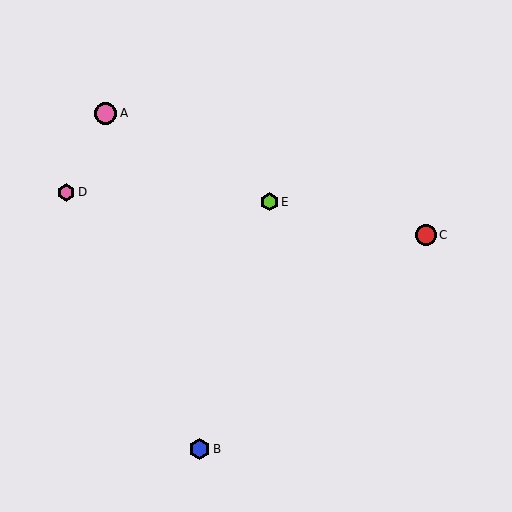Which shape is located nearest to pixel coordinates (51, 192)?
The pink hexagon (labeled D) at (66, 192) is nearest to that location.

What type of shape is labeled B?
Shape B is a blue hexagon.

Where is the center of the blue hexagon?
The center of the blue hexagon is at (200, 449).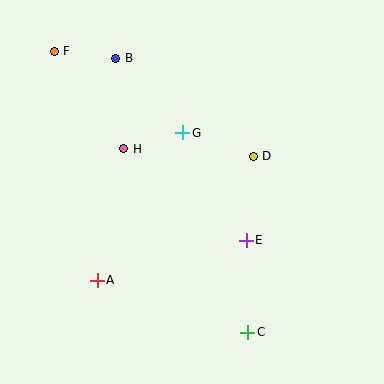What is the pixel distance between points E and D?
The distance between E and D is 84 pixels.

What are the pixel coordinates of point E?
Point E is at (246, 240).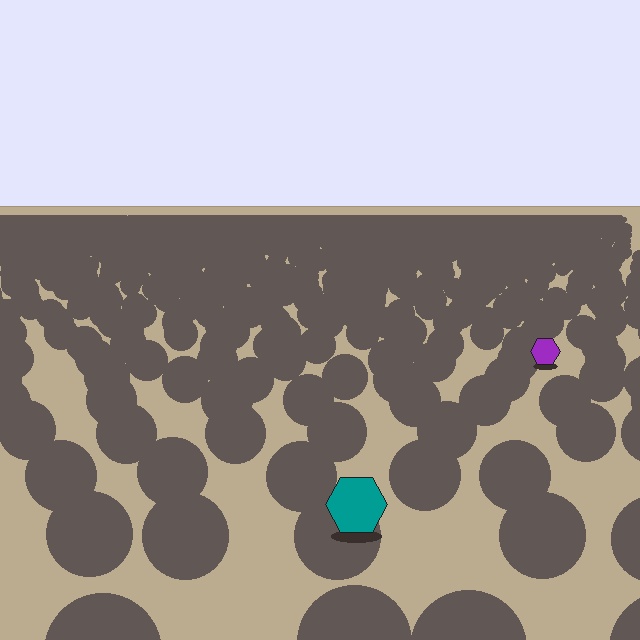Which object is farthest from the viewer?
The purple hexagon is farthest from the viewer. It appears smaller and the ground texture around it is denser.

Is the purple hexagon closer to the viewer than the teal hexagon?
No. The teal hexagon is closer — you can tell from the texture gradient: the ground texture is coarser near it.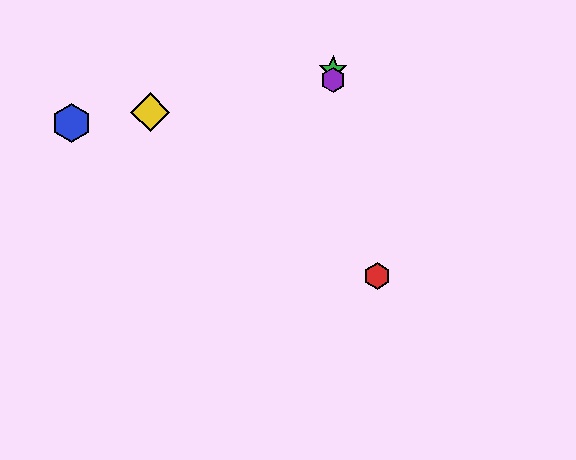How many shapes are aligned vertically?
2 shapes (the green star, the purple hexagon) are aligned vertically.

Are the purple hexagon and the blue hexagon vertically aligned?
No, the purple hexagon is at x≈333 and the blue hexagon is at x≈72.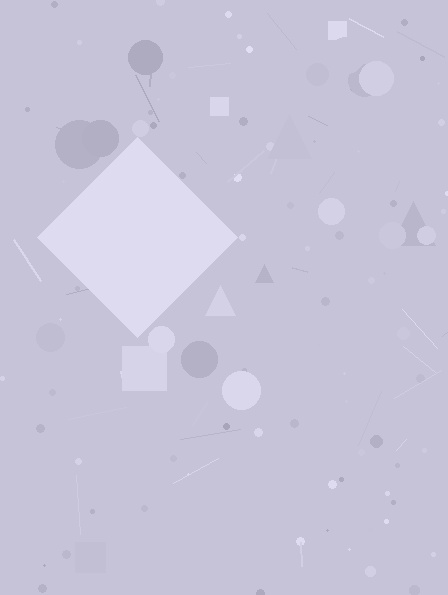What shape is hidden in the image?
A diamond is hidden in the image.